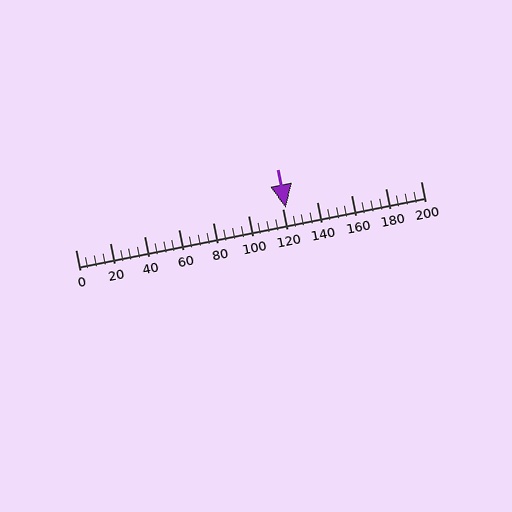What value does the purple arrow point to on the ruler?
The purple arrow points to approximately 122.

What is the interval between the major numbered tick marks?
The major tick marks are spaced 20 units apart.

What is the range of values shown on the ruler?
The ruler shows values from 0 to 200.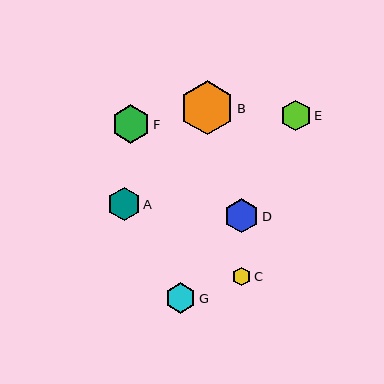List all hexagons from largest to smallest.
From largest to smallest: B, F, D, A, G, E, C.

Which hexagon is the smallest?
Hexagon C is the smallest with a size of approximately 18 pixels.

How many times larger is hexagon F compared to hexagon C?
Hexagon F is approximately 2.1 times the size of hexagon C.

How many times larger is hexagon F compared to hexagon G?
Hexagon F is approximately 1.2 times the size of hexagon G.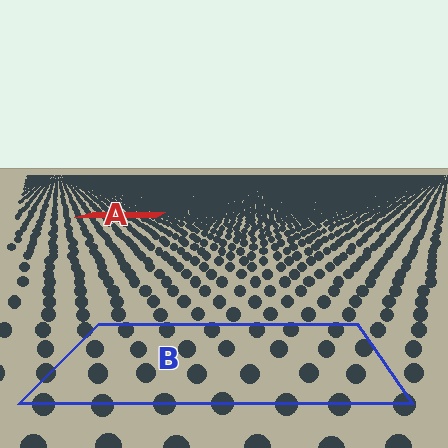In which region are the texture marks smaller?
The texture marks are smaller in region A, because it is farther away.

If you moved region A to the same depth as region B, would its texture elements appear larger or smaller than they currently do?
They would appear larger. At a closer depth, the same texture elements are projected at a bigger on-screen size.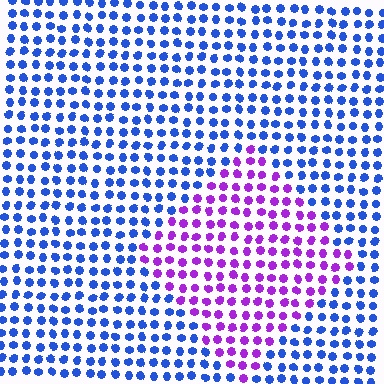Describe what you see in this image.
The image is filled with small blue elements in a uniform arrangement. A diamond-shaped region is visible where the elements are tinted to a slightly different hue, forming a subtle color boundary.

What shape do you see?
I see a diamond.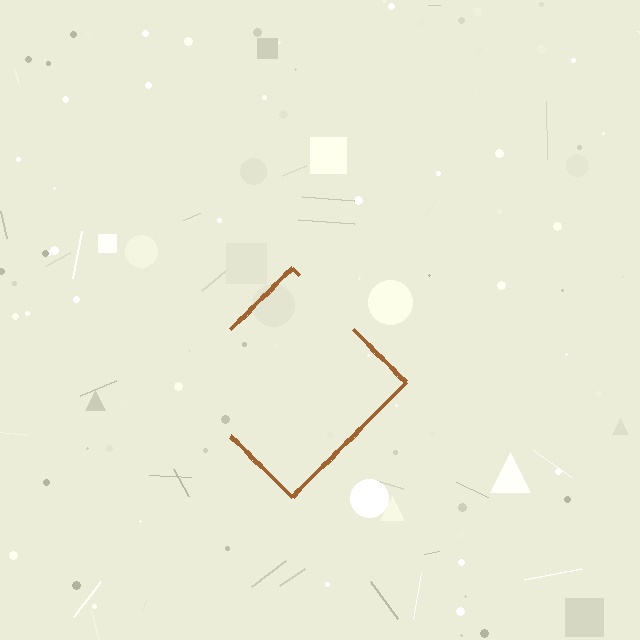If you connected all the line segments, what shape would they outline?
They would outline a diamond.